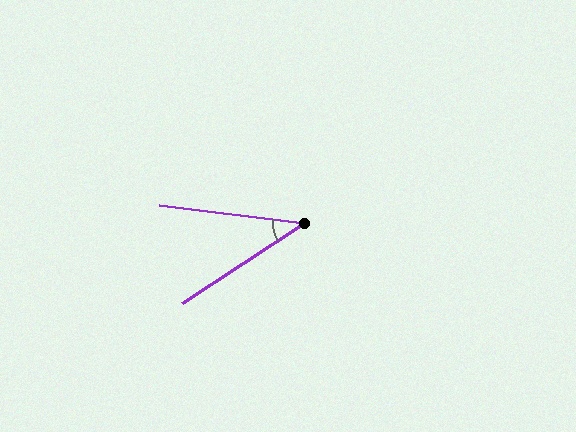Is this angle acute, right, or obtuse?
It is acute.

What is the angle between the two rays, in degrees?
Approximately 40 degrees.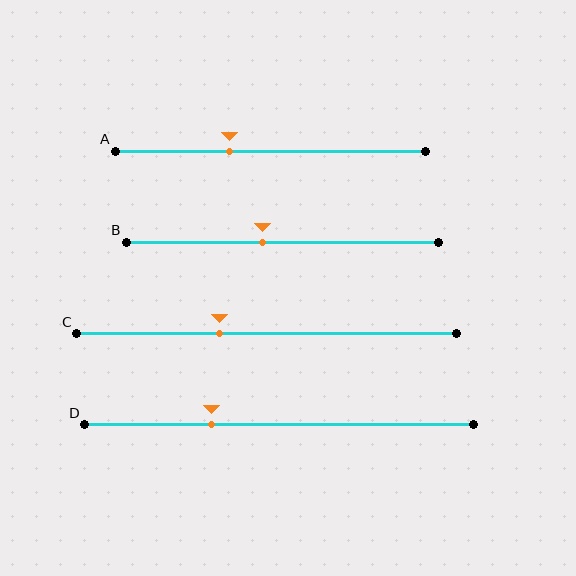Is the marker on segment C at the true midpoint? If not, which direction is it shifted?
No, the marker on segment C is shifted to the left by about 13% of the segment length.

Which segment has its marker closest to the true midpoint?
Segment B has its marker closest to the true midpoint.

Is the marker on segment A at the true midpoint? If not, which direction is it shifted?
No, the marker on segment A is shifted to the left by about 13% of the segment length.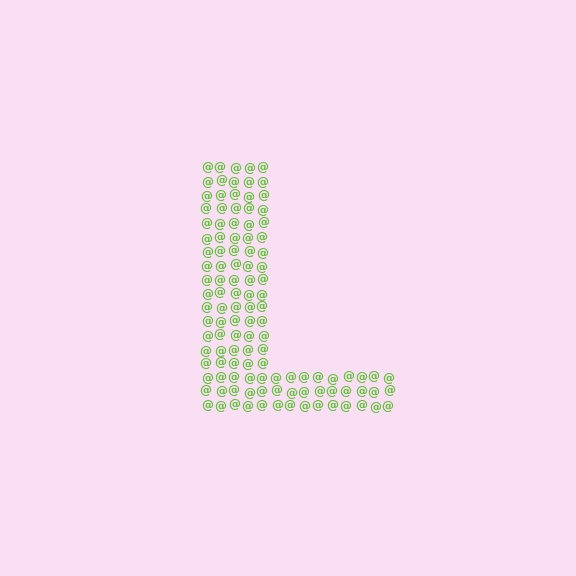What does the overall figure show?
The overall figure shows the letter L.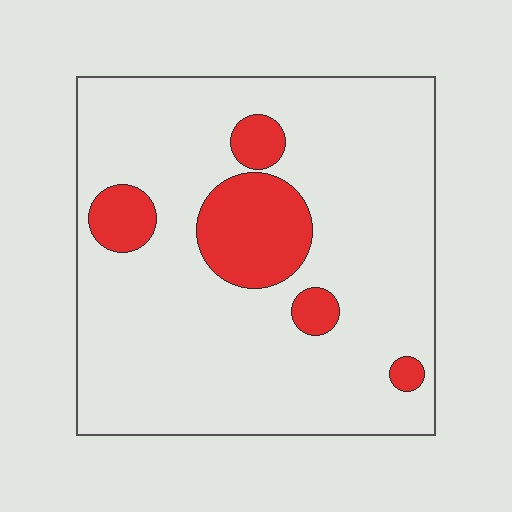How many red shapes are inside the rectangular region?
5.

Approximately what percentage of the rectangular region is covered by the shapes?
Approximately 15%.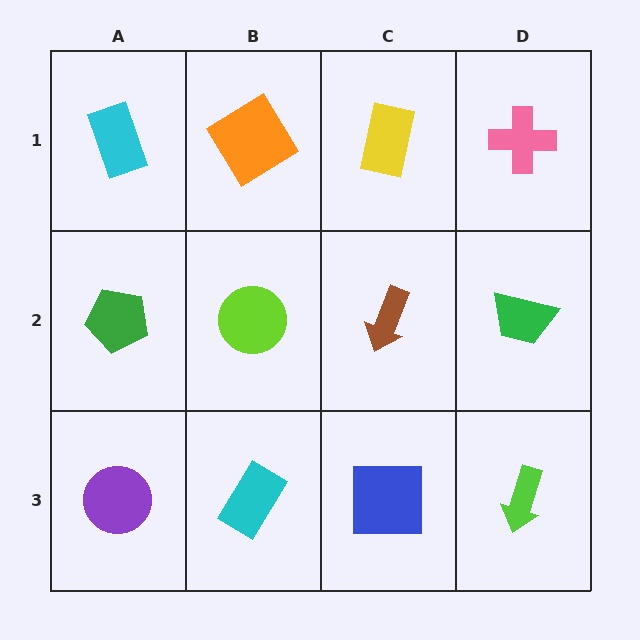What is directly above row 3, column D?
A green trapezoid.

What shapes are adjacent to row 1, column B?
A lime circle (row 2, column B), a cyan rectangle (row 1, column A), a yellow rectangle (row 1, column C).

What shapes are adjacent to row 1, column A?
A green pentagon (row 2, column A), an orange diamond (row 1, column B).